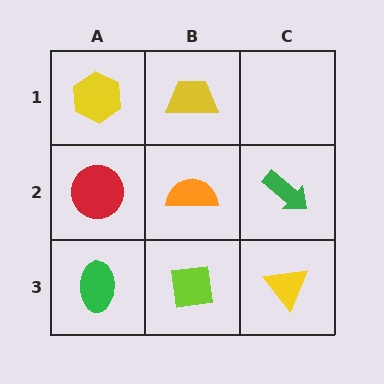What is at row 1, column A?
A yellow hexagon.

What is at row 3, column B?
A lime square.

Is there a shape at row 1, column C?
No, that cell is empty.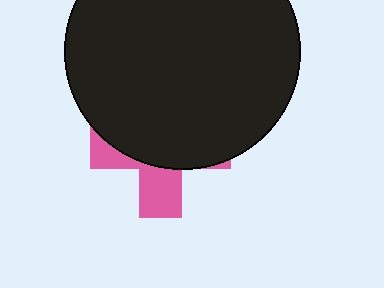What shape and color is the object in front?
The object in front is a black circle.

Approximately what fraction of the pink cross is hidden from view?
Roughly 67% of the pink cross is hidden behind the black circle.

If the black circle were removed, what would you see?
You would see the complete pink cross.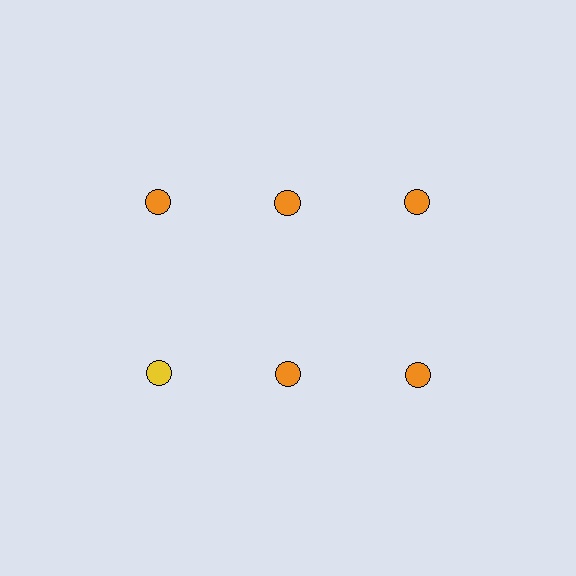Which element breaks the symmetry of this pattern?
The yellow circle in the second row, leftmost column breaks the symmetry. All other shapes are orange circles.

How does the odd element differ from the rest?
It has a different color: yellow instead of orange.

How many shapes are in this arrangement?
There are 6 shapes arranged in a grid pattern.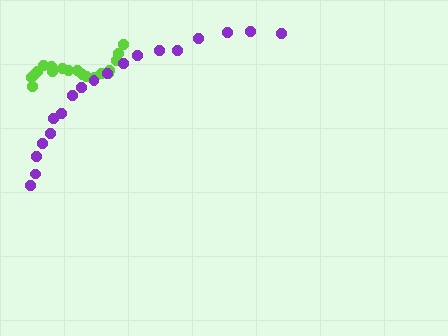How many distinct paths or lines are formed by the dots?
There are 2 distinct paths.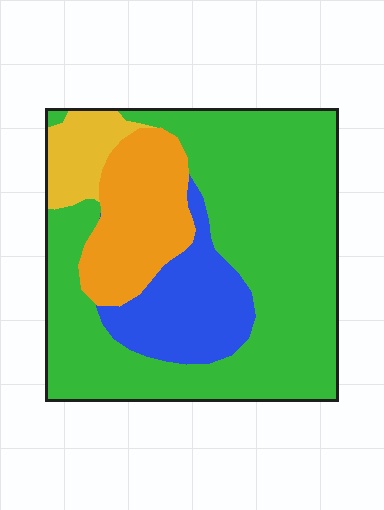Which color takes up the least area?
Yellow, at roughly 5%.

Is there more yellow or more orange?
Orange.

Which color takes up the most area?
Green, at roughly 60%.